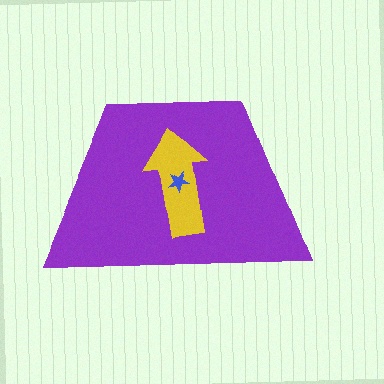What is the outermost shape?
The purple trapezoid.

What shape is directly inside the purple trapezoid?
The yellow arrow.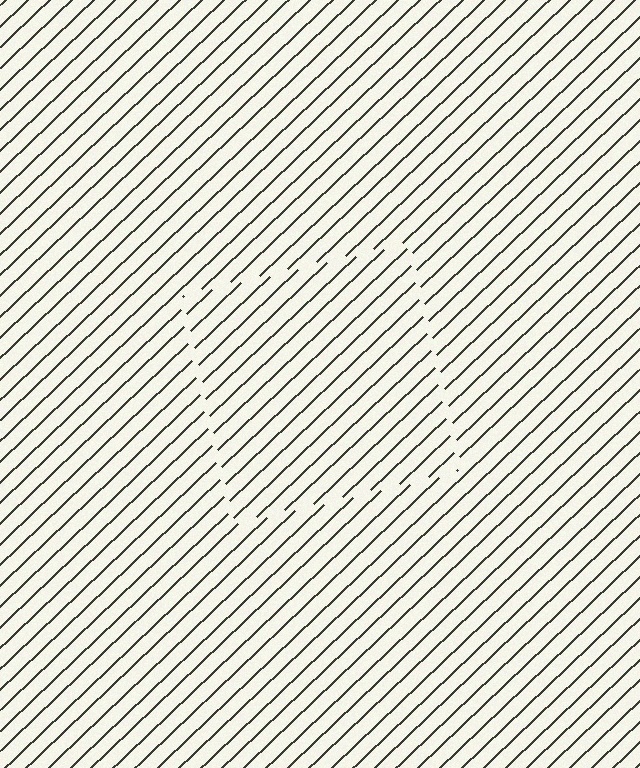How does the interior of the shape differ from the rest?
The interior of the shape contains the same grating, shifted by half a period — the contour is defined by the phase discontinuity where line-ends from the inner and outer gratings abut.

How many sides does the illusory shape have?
4 sides — the line-ends trace a square.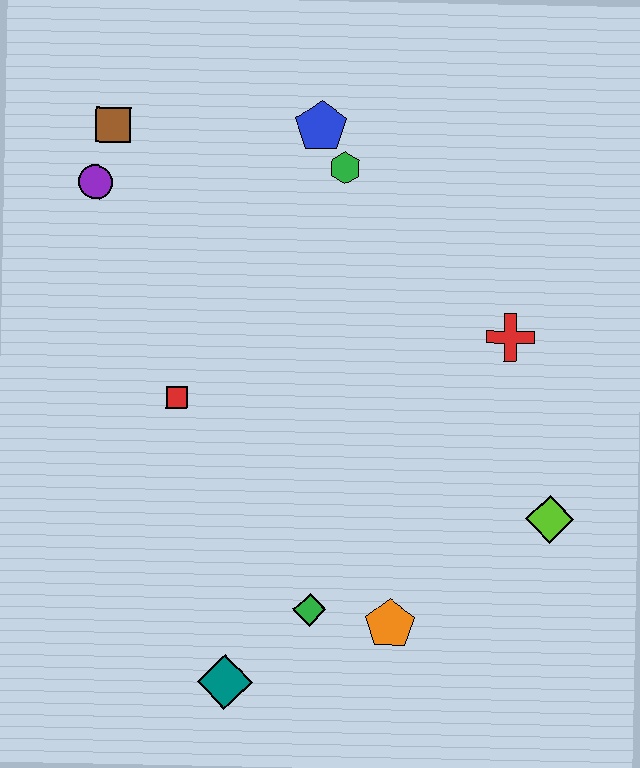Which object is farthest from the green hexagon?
The teal diamond is farthest from the green hexagon.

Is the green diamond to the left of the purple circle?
No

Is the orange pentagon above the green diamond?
No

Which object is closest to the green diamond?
The orange pentagon is closest to the green diamond.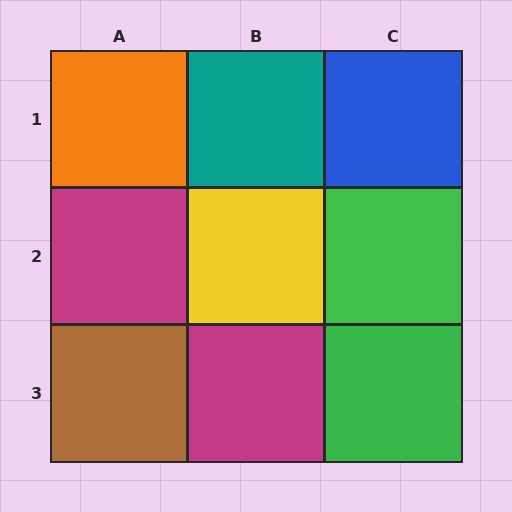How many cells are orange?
1 cell is orange.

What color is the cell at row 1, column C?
Blue.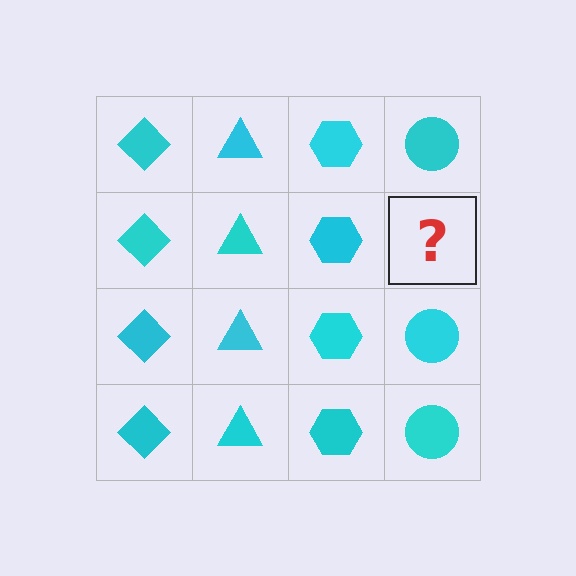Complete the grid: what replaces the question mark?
The question mark should be replaced with a cyan circle.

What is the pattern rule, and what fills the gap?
The rule is that each column has a consistent shape. The gap should be filled with a cyan circle.